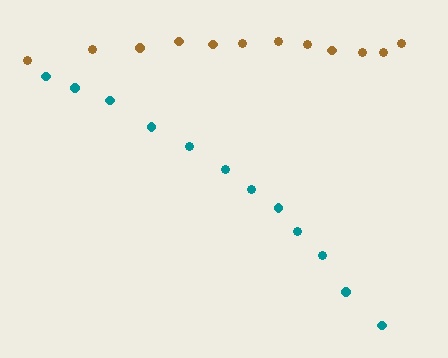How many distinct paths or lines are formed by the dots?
There are 2 distinct paths.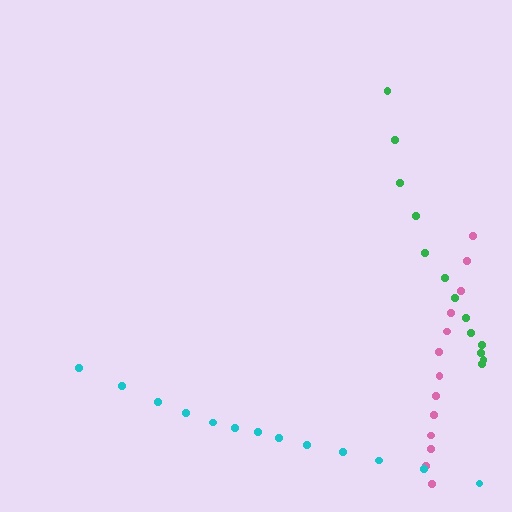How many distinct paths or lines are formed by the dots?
There are 3 distinct paths.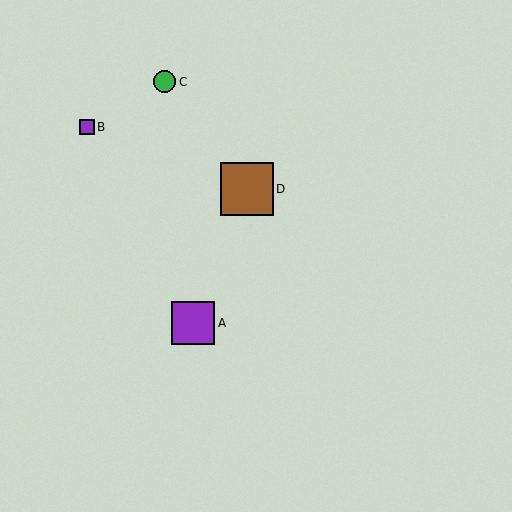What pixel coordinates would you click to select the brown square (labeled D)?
Click at (247, 189) to select the brown square D.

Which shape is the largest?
The brown square (labeled D) is the largest.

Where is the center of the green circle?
The center of the green circle is at (165, 82).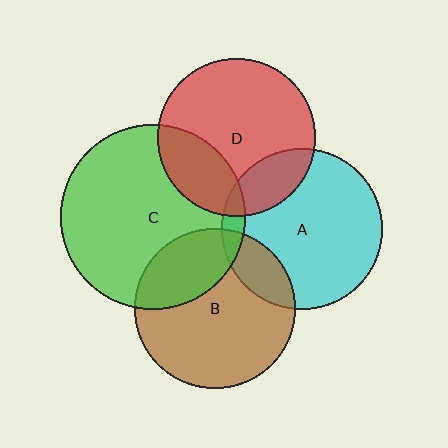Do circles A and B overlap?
Yes.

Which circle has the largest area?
Circle C (green).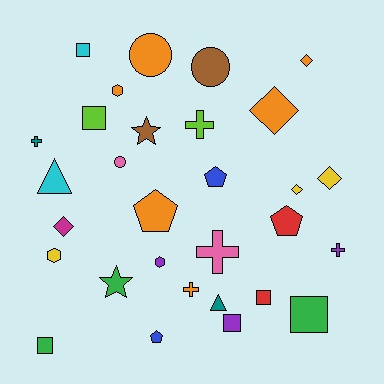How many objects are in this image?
There are 30 objects.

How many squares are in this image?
There are 6 squares.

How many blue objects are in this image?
There are 2 blue objects.